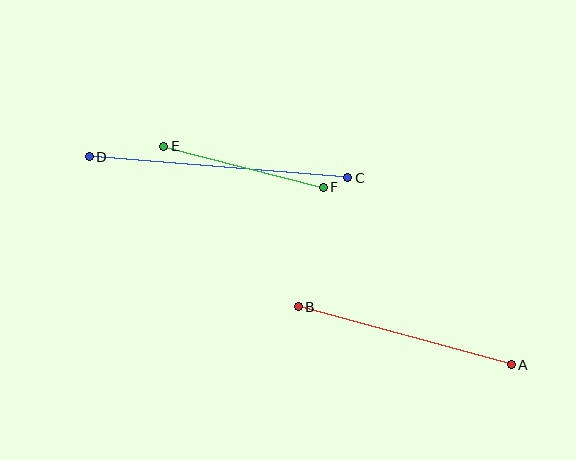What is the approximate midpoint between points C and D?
The midpoint is at approximately (219, 167) pixels.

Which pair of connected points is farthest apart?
Points C and D are farthest apart.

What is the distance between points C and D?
The distance is approximately 260 pixels.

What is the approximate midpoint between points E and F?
The midpoint is at approximately (244, 167) pixels.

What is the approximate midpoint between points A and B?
The midpoint is at approximately (405, 336) pixels.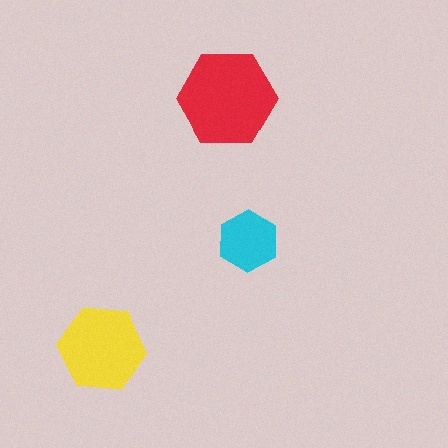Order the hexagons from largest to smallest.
the red one, the yellow one, the cyan one.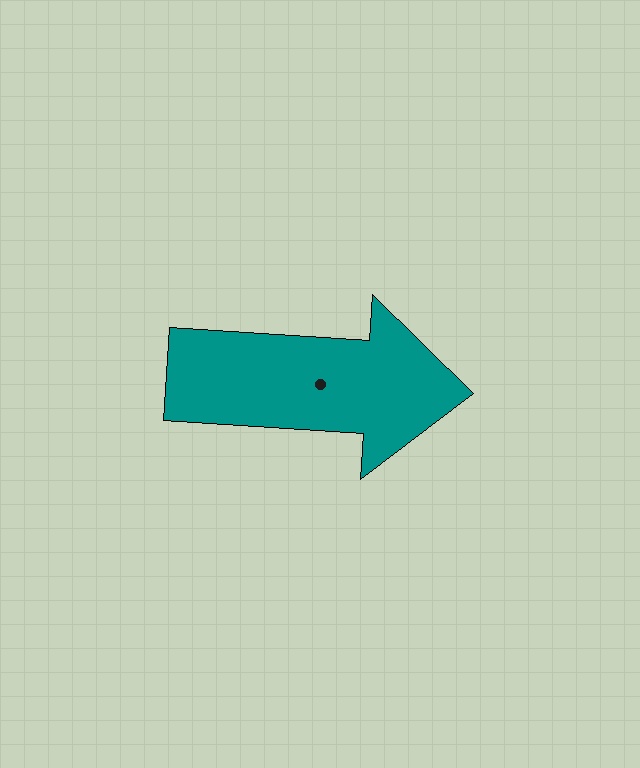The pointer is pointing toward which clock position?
Roughly 3 o'clock.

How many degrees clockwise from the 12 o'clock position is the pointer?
Approximately 94 degrees.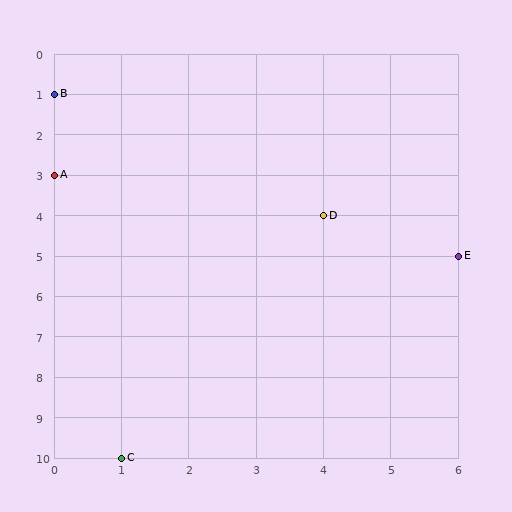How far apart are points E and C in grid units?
Points E and C are 5 columns and 5 rows apart (about 7.1 grid units diagonally).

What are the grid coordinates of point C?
Point C is at grid coordinates (1, 10).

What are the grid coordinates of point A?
Point A is at grid coordinates (0, 3).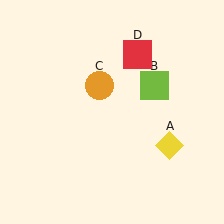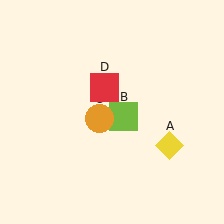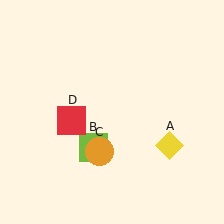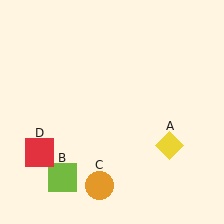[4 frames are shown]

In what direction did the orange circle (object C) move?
The orange circle (object C) moved down.